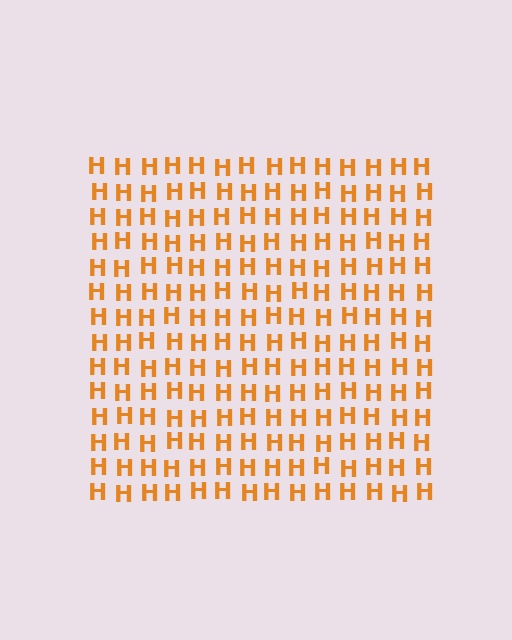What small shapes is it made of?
It is made of small letter H's.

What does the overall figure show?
The overall figure shows a square.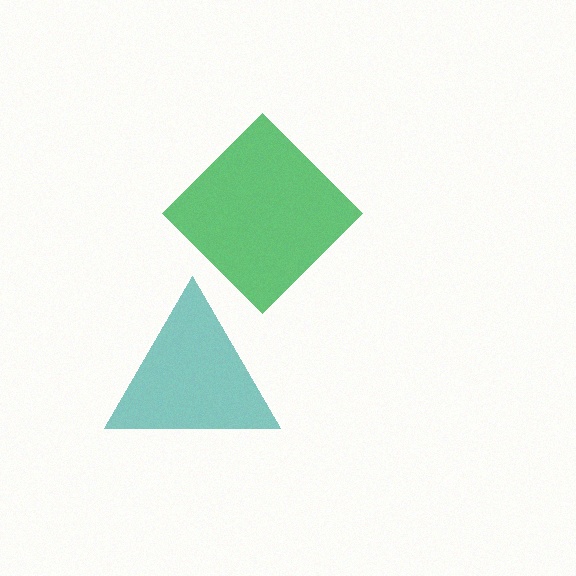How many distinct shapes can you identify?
There are 2 distinct shapes: a teal triangle, a green diamond.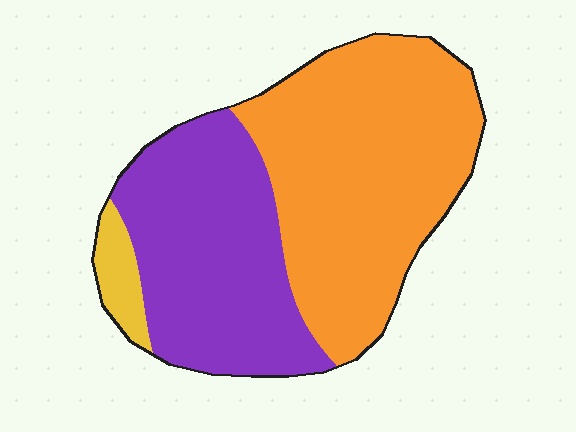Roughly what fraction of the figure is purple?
Purple takes up about two fifths (2/5) of the figure.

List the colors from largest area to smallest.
From largest to smallest: orange, purple, yellow.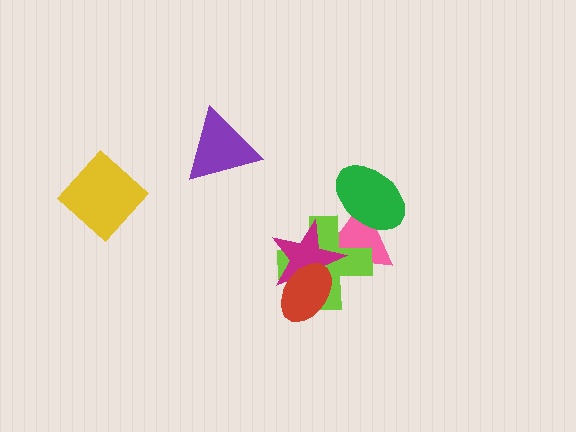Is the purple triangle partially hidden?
No, no other shape covers it.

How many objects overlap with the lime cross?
3 objects overlap with the lime cross.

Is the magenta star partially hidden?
Yes, it is partially covered by another shape.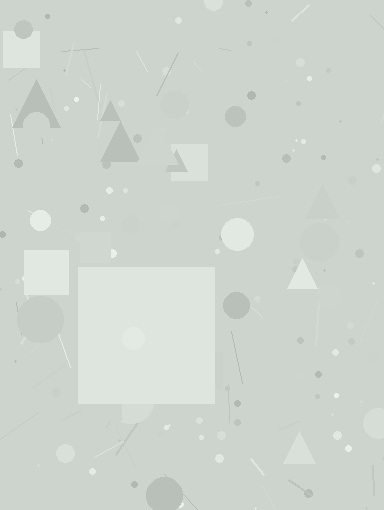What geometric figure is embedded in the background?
A square is embedded in the background.